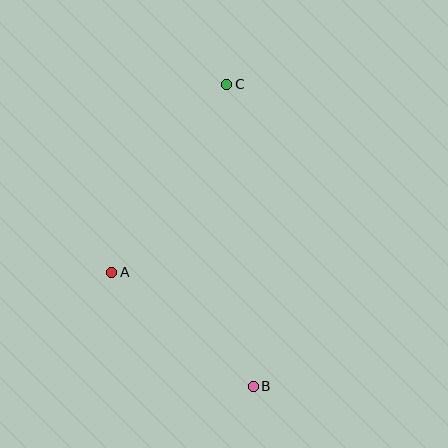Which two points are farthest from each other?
Points B and C are farthest from each other.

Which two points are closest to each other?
Points A and B are closest to each other.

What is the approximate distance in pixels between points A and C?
The distance between A and C is approximately 220 pixels.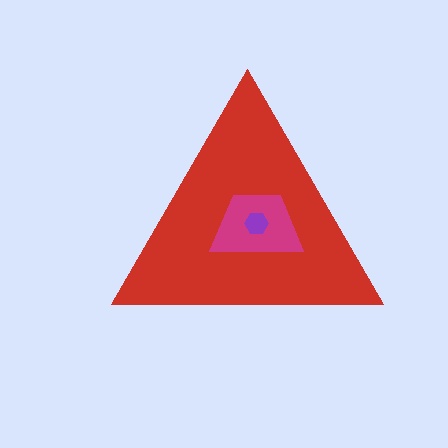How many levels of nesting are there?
3.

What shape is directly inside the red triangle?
The magenta trapezoid.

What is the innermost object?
The purple hexagon.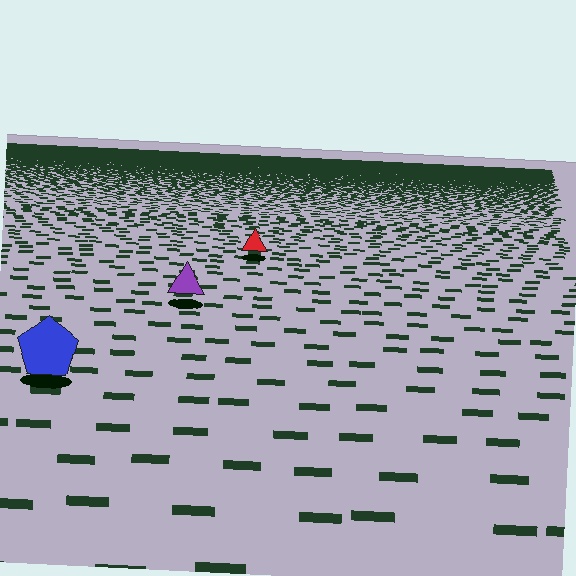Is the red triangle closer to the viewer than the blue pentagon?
No. The blue pentagon is closer — you can tell from the texture gradient: the ground texture is coarser near it.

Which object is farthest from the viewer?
The red triangle is farthest from the viewer. It appears smaller and the ground texture around it is denser.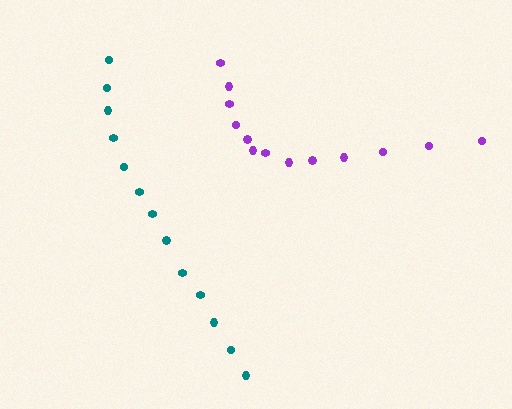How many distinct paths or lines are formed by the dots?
There are 2 distinct paths.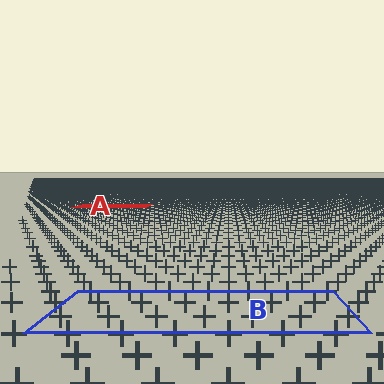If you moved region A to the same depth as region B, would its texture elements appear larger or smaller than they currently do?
They would appear larger. At a closer depth, the same texture elements are projected at a bigger on-screen size.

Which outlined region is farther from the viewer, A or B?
Region A is farther from the viewer — the texture elements inside it appear smaller and more densely packed.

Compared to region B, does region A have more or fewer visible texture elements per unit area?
Region A has more texture elements per unit area — they are packed more densely because it is farther away.